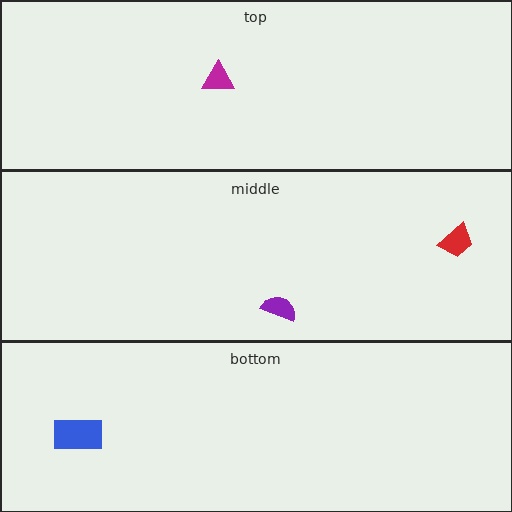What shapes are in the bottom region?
The blue rectangle.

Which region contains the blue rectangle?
The bottom region.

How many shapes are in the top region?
1.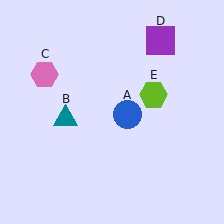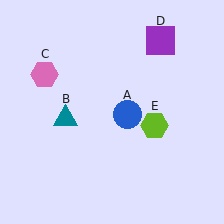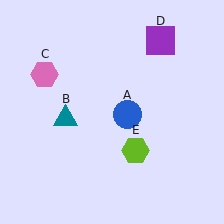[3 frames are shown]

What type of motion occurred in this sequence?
The lime hexagon (object E) rotated clockwise around the center of the scene.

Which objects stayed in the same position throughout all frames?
Blue circle (object A) and teal triangle (object B) and pink hexagon (object C) and purple square (object D) remained stationary.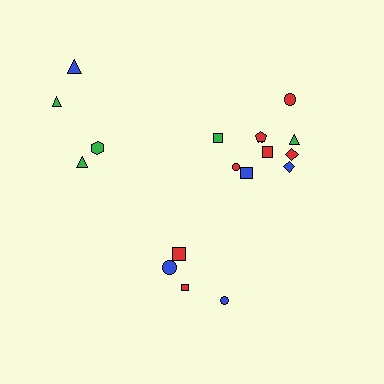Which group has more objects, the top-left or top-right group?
The top-right group.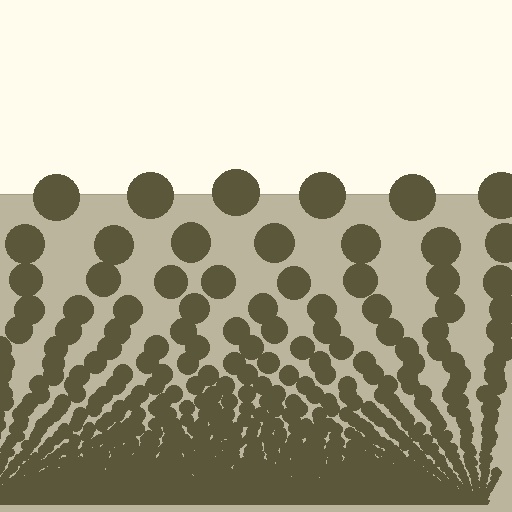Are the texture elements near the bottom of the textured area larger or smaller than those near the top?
Smaller. The gradient is inverted — elements near the bottom are smaller and denser.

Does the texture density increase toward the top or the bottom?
Density increases toward the bottom.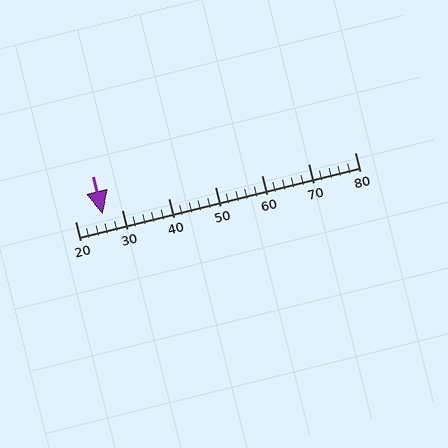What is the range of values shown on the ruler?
The ruler shows values from 20 to 80.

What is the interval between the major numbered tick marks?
The major tick marks are spaced 10 units apart.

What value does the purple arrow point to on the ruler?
The purple arrow points to approximately 26.